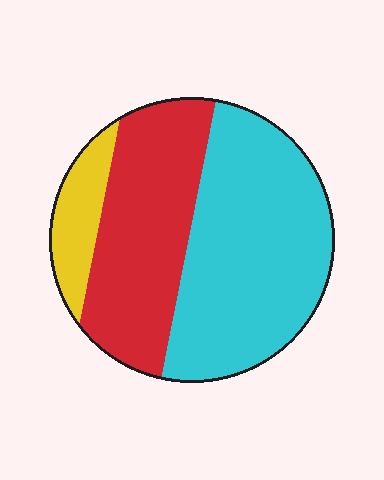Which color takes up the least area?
Yellow, at roughly 10%.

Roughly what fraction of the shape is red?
Red covers about 35% of the shape.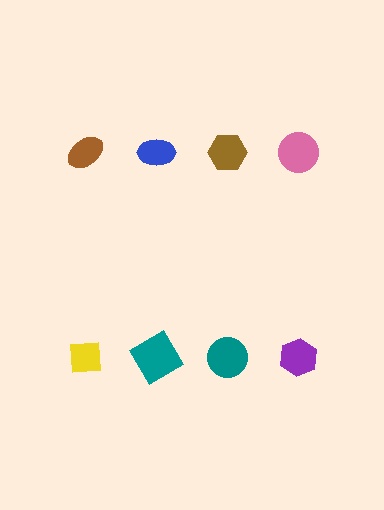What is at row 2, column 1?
A yellow square.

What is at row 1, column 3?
A brown hexagon.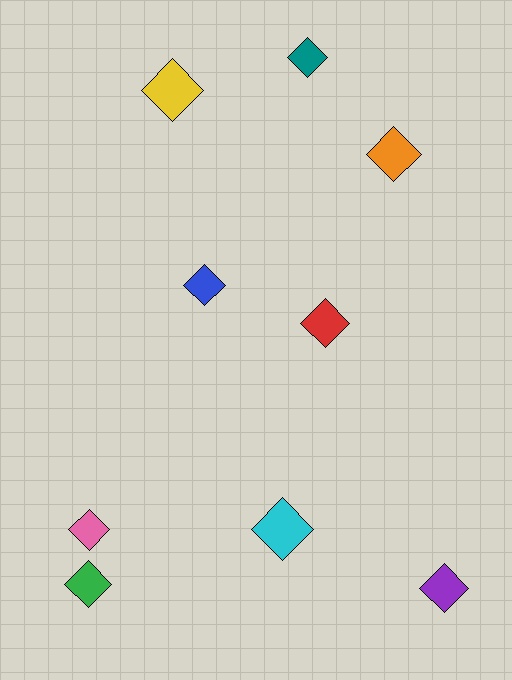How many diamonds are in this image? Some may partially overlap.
There are 9 diamonds.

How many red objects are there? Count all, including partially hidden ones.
There is 1 red object.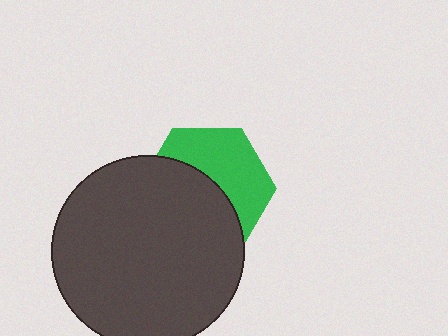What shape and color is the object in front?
The object in front is a dark gray circle.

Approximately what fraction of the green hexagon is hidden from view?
Roughly 53% of the green hexagon is hidden behind the dark gray circle.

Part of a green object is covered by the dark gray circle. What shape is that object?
It is a hexagon.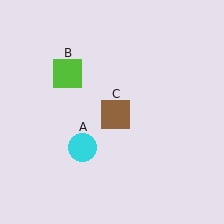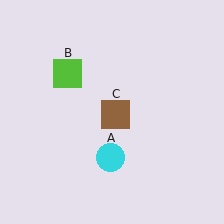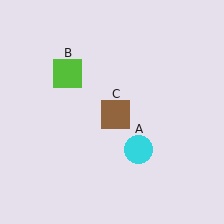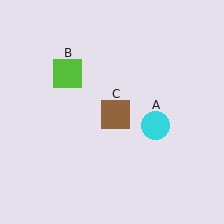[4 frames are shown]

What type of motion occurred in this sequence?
The cyan circle (object A) rotated counterclockwise around the center of the scene.